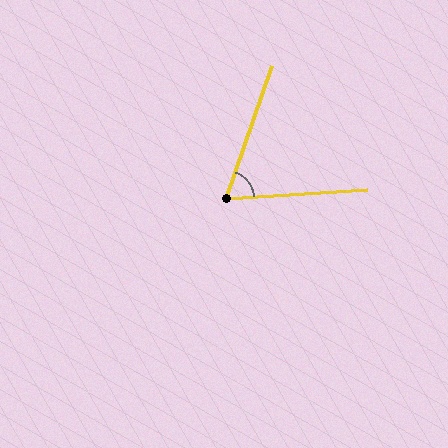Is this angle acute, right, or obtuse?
It is acute.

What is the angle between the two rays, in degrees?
Approximately 67 degrees.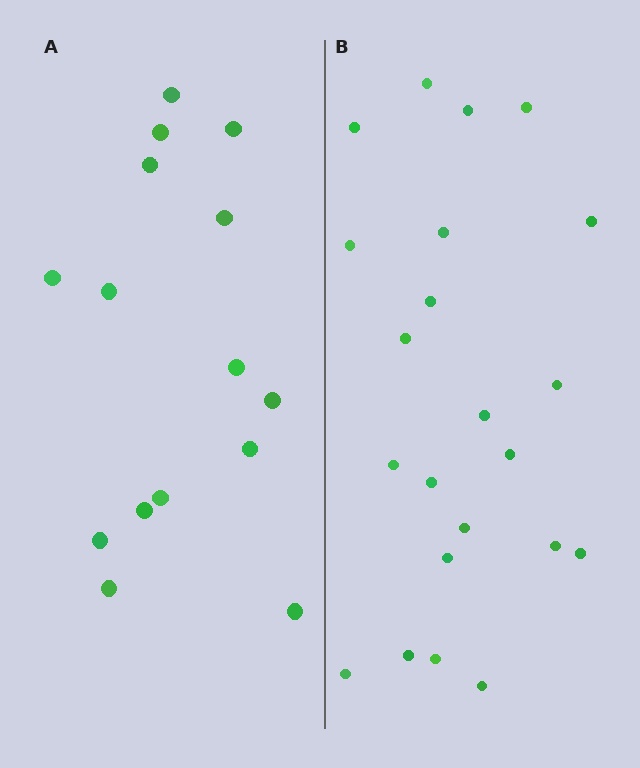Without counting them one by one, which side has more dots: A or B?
Region B (the right region) has more dots.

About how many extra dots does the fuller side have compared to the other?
Region B has roughly 8 or so more dots than region A.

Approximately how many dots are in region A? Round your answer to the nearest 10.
About 20 dots. (The exact count is 15, which rounds to 20.)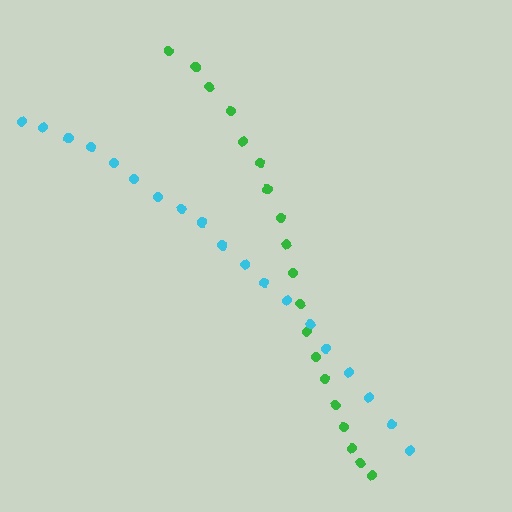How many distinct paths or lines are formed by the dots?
There are 2 distinct paths.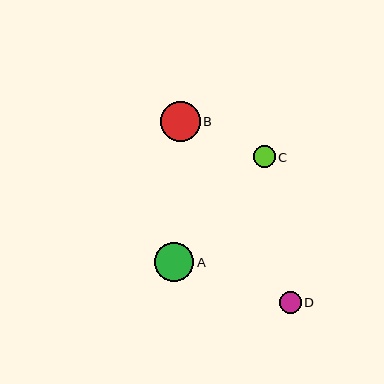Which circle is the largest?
Circle B is the largest with a size of approximately 40 pixels.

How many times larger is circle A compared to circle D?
Circle A is approximately 1.7 times the size of circle D.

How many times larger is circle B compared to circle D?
Circle B is approximately 1.8 times the size of circle D.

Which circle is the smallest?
Circle C is the smallest with a size of approximately 21 pixels.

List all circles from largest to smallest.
From largest to smallest: B, A, D, C.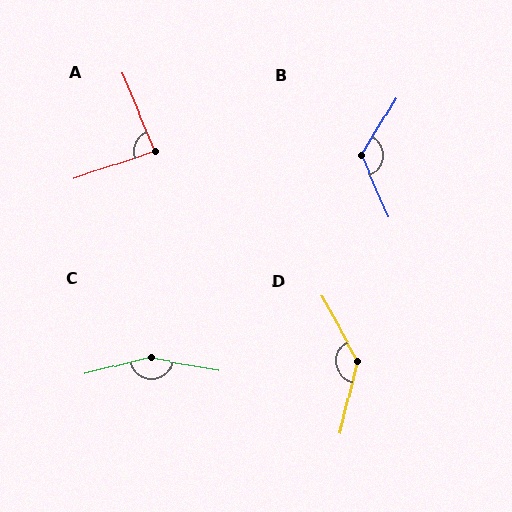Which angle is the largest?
C, at approximately 155 degrees.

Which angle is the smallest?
A, at approximately 86 degrees.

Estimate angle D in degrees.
Approximately 138 degrees.